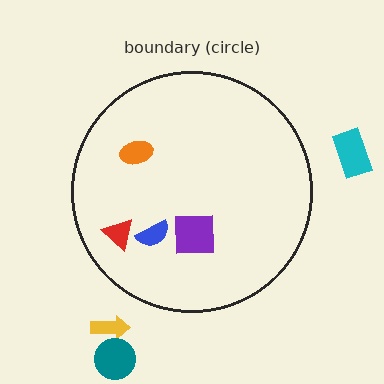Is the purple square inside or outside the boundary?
Inside.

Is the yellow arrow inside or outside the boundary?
Outside.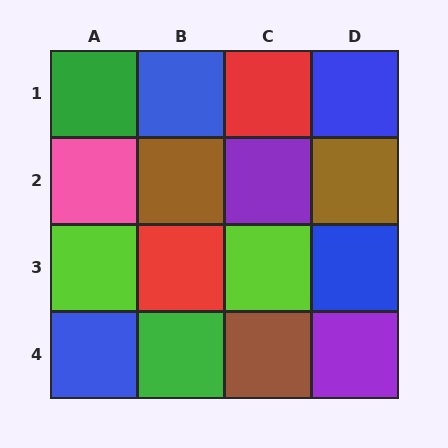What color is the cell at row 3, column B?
Red.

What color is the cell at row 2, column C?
Purple.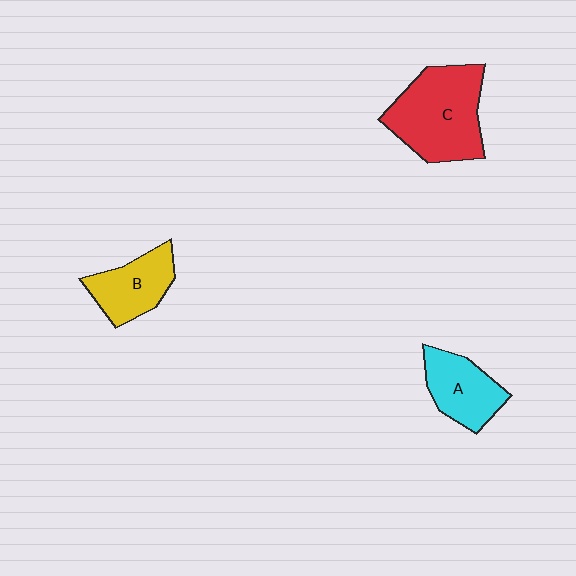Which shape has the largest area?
Shape C (red).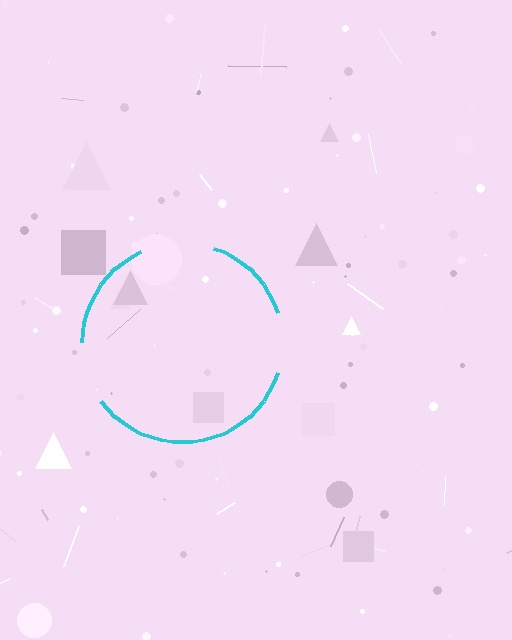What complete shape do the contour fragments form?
The contour fragments form a circle.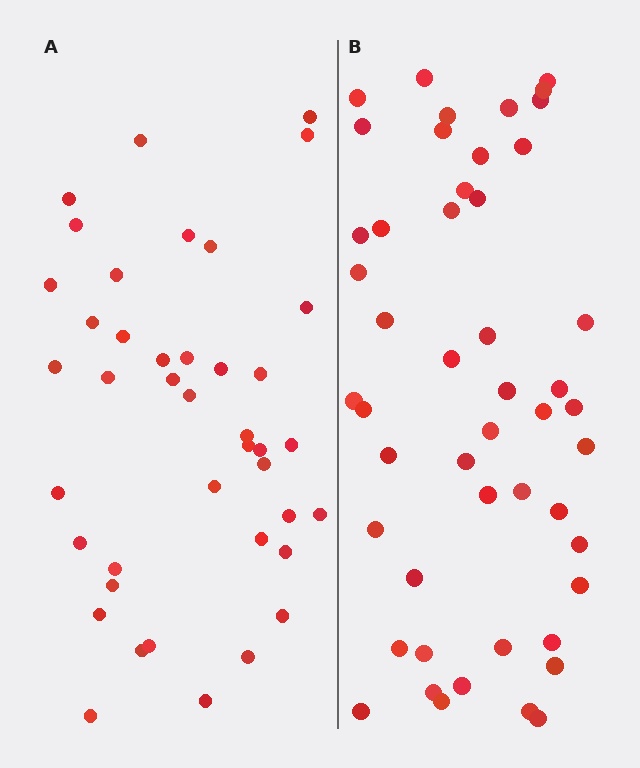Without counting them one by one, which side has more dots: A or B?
Region B (the right region) has more dots.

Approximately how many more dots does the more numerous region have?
Region B has roughly 8 or so more dots than region A.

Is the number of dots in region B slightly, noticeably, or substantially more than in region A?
Region B has only slightly more — the two regions are fairly close. The ratio is roughly 1.2 to 1.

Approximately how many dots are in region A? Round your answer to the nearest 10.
About 40 dots. (The exact count is 41, which rounds to 40.)